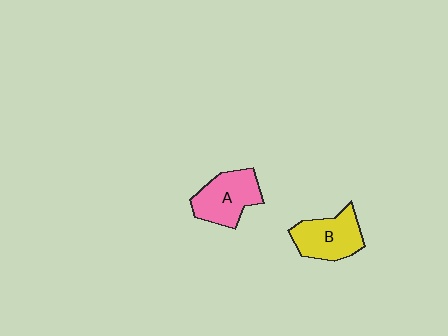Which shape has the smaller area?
Shape A (pink).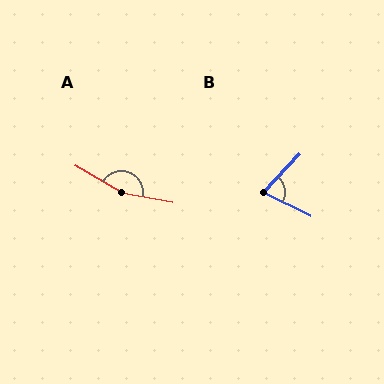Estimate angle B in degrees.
Approximately 73 degrees.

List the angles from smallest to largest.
B (73°), A (160°).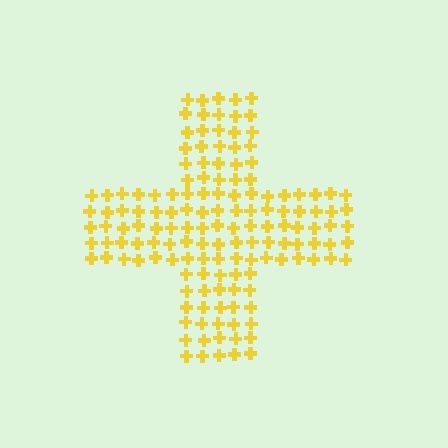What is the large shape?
The large shape is a cross.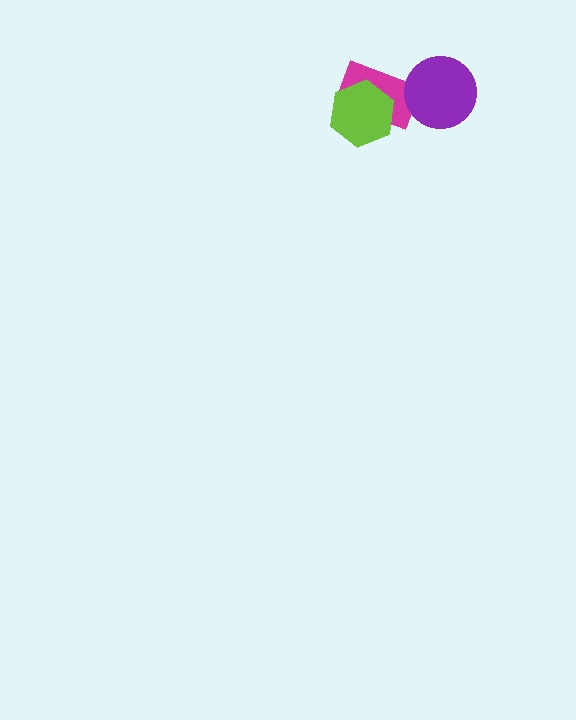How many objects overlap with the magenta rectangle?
2 objects overlap with the magenta rectangle.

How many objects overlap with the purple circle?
1 object overlaps with the purple circle.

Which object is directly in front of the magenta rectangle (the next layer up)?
The lime hexagon is directly in front of the magenta rectangle.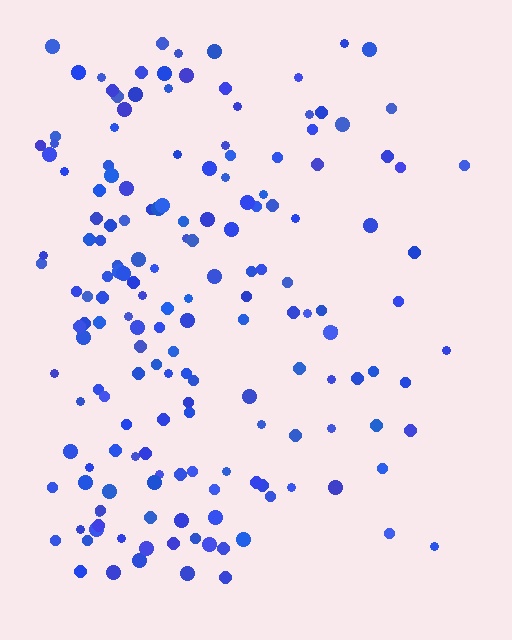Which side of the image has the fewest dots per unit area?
The right.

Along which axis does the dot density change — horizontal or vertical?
Horizontal.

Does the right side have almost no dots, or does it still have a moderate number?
Still a moderate number, just noticeably fewer than the left.